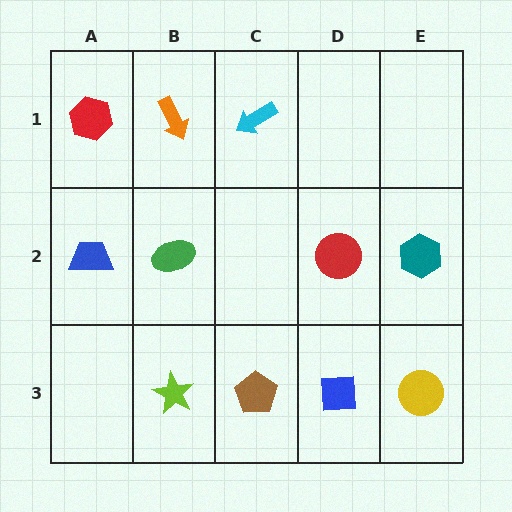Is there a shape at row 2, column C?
No, that cell is empty.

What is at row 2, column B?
A green ellipse.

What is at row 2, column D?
A red circle.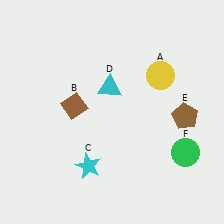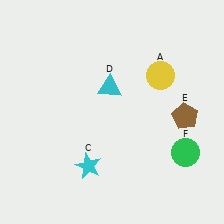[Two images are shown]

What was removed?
The brown diamond (B) was removed in Image 2.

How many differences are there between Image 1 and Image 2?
There is 1 difference between the two images.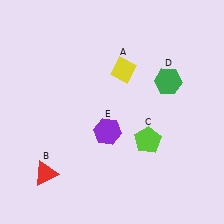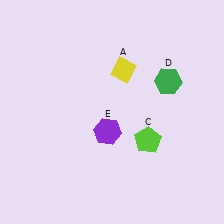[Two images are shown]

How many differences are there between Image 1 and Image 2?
There is 1 difference between the two images.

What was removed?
The red triangle (B) was removed in Image 2.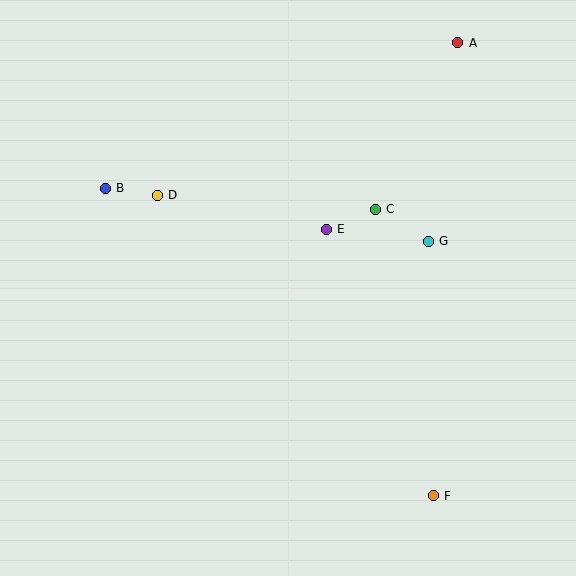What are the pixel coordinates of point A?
Point A is at (458, 43).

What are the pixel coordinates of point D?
Point D is at (157, 195).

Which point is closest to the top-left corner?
Point B is closest to the top-left corner.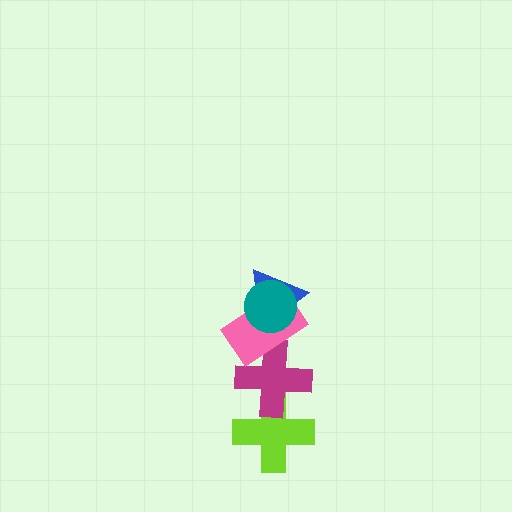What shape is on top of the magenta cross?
The pink rectangle is on top of the magenta cross.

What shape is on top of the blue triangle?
The teal circle is on top of the blue triangle.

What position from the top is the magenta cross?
The magenta cross is 4th from the top.